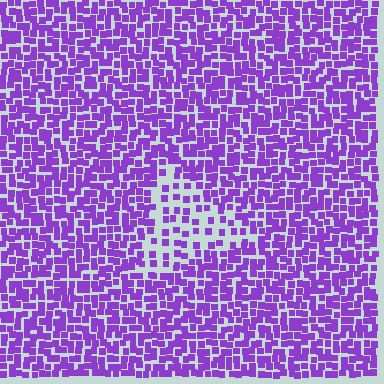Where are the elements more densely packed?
The elements are more densely packed outside the triangle boundary.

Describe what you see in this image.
The image contains small purple elements arranged at two different densities. A triangle-shaped region is visible where the elements are less densely packed than the surrounding area.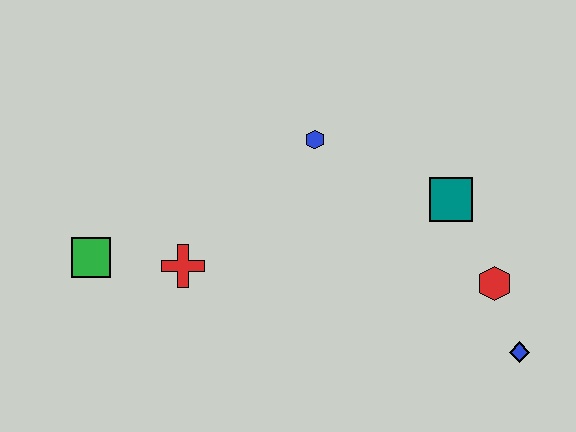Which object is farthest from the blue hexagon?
The blue diamond is farthest from the blue hexagon.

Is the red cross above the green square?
No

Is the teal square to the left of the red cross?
No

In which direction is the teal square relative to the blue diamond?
The teal square is above the blue diamond.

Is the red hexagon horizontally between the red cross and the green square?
No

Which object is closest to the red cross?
The green square is closest to the red cross.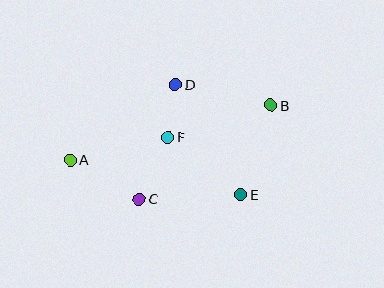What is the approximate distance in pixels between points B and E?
The distance between B and E is approximately 94 pixels.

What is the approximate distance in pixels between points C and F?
The distance between C and F is approximately 68 pixels.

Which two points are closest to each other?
Points D and F are closest to each other.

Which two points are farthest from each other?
Points A and B are farthest from each other.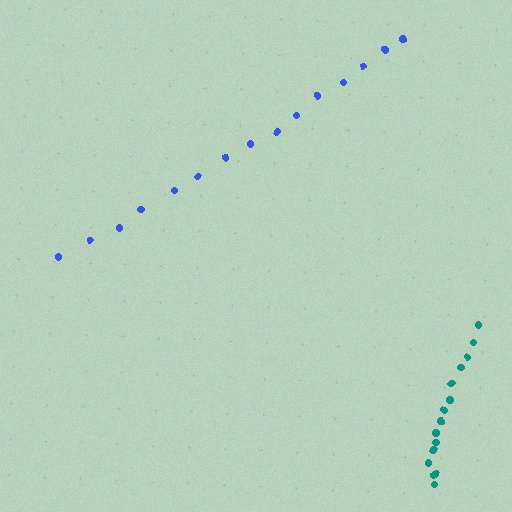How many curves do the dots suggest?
There are 2 distinct paths.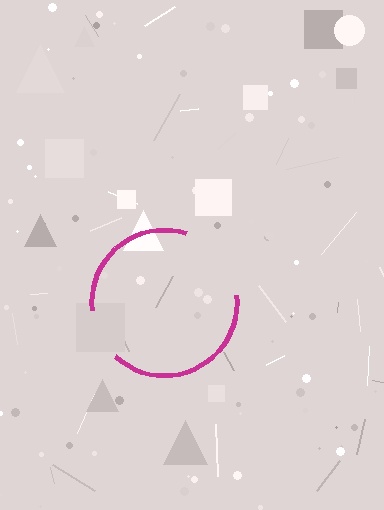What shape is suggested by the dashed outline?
The dashed outline suggests a circle.